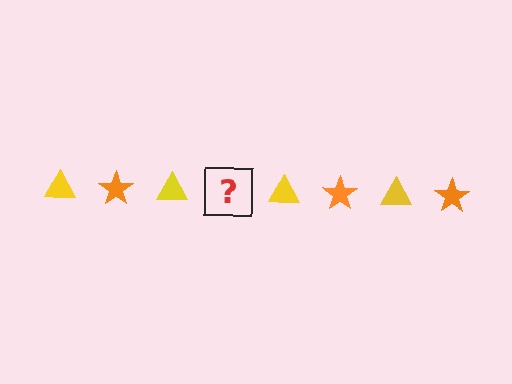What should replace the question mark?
The question mark should be replaced with an orange star.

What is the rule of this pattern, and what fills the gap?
The rule is that the pattern alternates between yellow triangle and orange star. The gap should be filled with an orange star.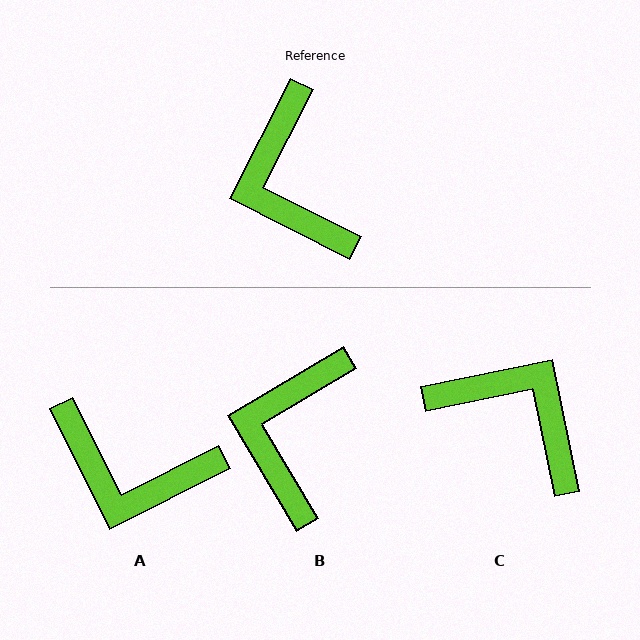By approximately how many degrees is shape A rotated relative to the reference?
Approximately 54 degrees counter-clockwise.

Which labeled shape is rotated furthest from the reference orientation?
C, about 142 degrees away.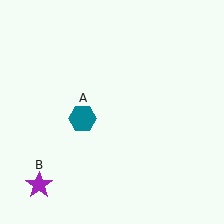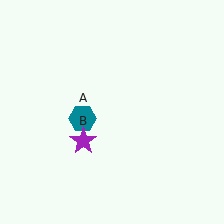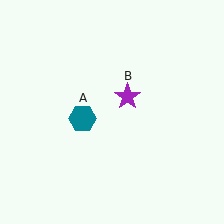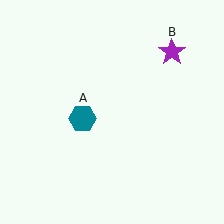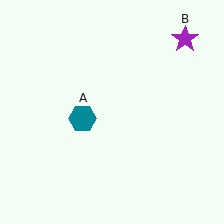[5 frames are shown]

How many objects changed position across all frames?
1 object changed position: purple star (object B).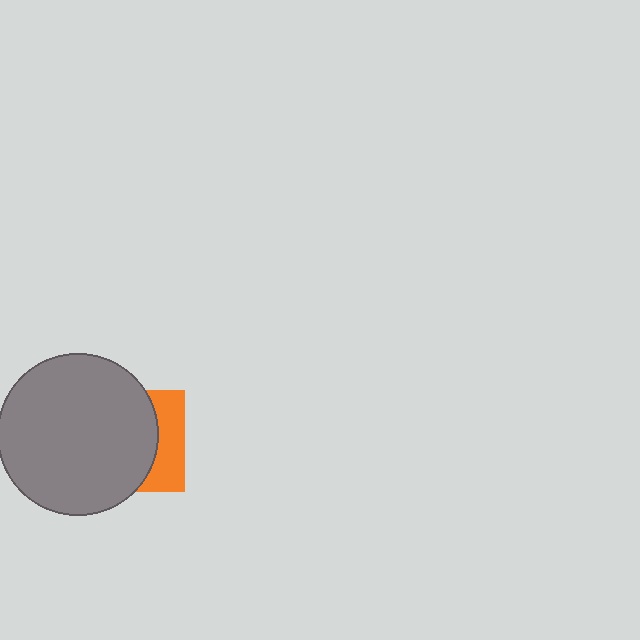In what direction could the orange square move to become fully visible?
The orange square could move right. That would shift it out from behind the gray circle entirely.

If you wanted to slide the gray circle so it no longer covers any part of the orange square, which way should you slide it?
Slide it left — that is the most direct way to separate the two shapes.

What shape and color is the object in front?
The object in front is a gray circle.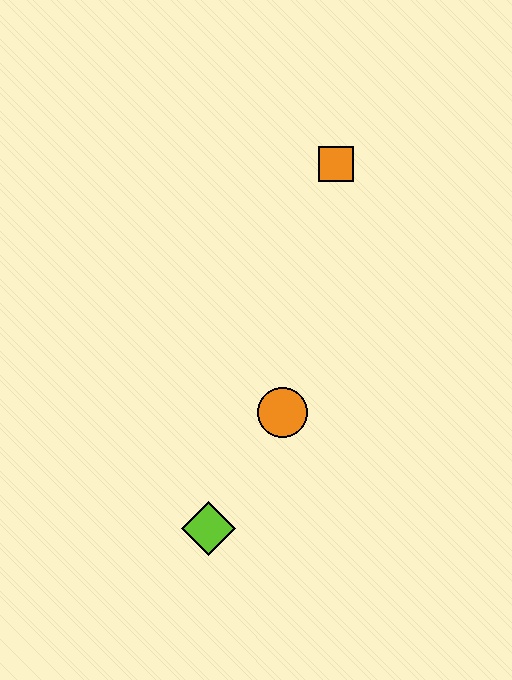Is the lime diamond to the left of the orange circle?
Yes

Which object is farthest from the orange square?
The lime diamond is farthest from the orange square.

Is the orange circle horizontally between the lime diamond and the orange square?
Yes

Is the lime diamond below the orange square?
Yes